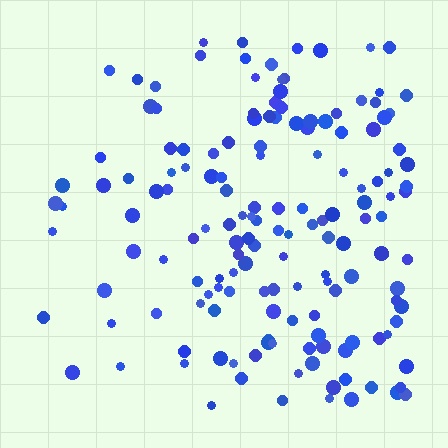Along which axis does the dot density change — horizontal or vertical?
Horizontal.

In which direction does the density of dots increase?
From left to right, with the right side densest.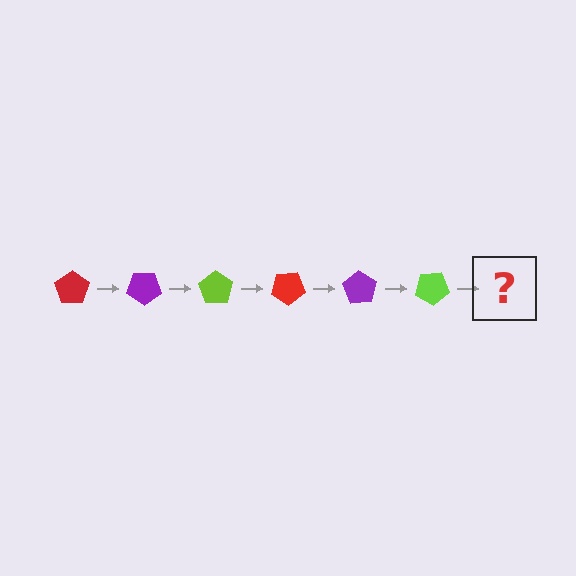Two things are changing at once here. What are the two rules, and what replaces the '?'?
The two rules are that it rotates 35 degrees each step and the color cycles through red, purple, and lime. The '?' should be a red pentagon, rotated 210 degrees from the start.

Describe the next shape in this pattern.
It should be a red pentagon, rotated 210 degrees from the start.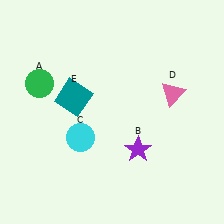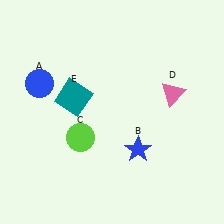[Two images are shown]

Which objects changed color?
A changed from green to blue. B changed from purple to blue. C changed from cyan to lime.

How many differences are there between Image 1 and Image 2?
There are 3 differences between the two images.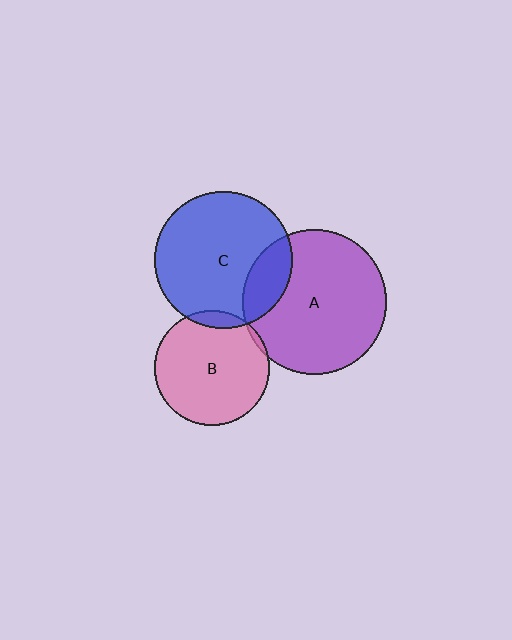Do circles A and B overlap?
Yes.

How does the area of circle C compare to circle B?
Approximately 1.4 times.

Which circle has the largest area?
Circle A (purple).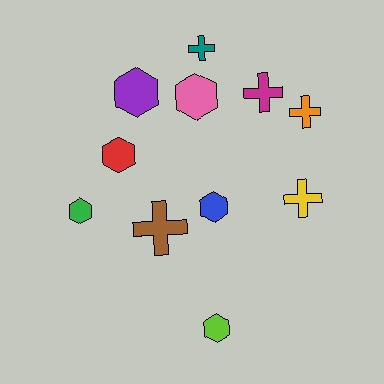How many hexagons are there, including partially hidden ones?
There are 6 hexagons.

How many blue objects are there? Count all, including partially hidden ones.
There is 1 blue object.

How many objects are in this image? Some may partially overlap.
There are 11 objects.